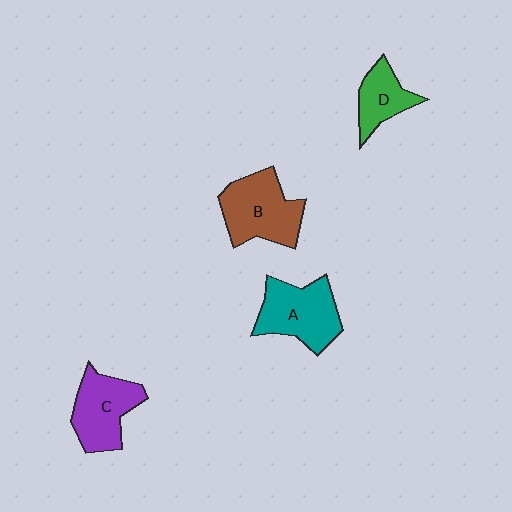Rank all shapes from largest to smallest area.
From largest to smallest: B (brown), A (teal), C (purple), D (green).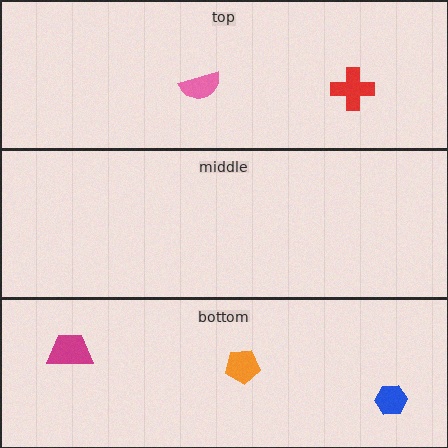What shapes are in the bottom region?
The blue hexagon, the magenta trapezoid, the orange pentagon.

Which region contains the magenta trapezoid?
The bottom region.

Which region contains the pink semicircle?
The top region.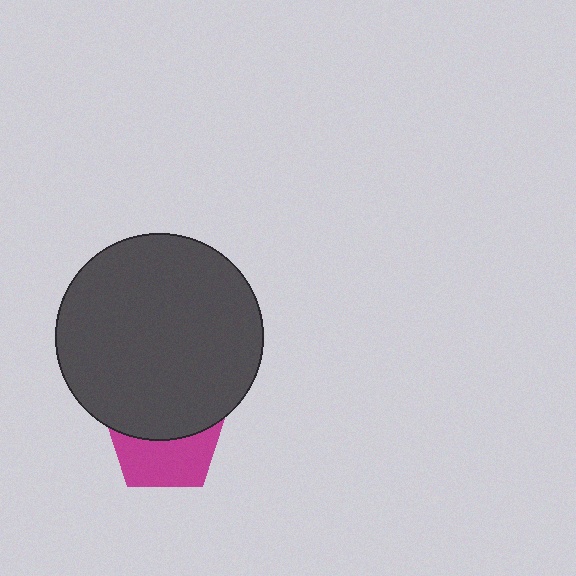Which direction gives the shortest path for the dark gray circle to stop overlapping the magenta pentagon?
Moving up gives the shortest separation.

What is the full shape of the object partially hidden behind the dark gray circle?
The partially hidden object is a magenta pentagon.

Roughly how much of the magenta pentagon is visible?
About half of it is visible (roughly 49%).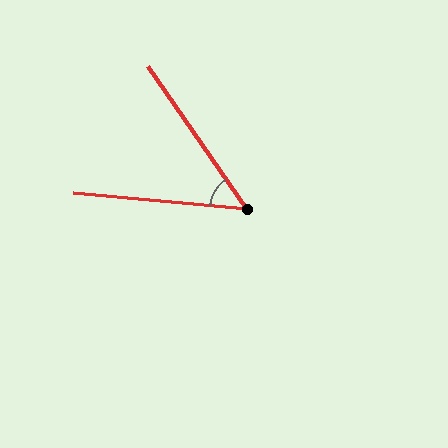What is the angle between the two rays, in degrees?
Approximately 50 degrees.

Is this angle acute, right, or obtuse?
It is acute.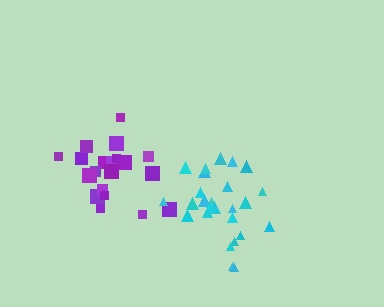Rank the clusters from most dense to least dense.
cyan, purple.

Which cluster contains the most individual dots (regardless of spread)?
Cyan (26).